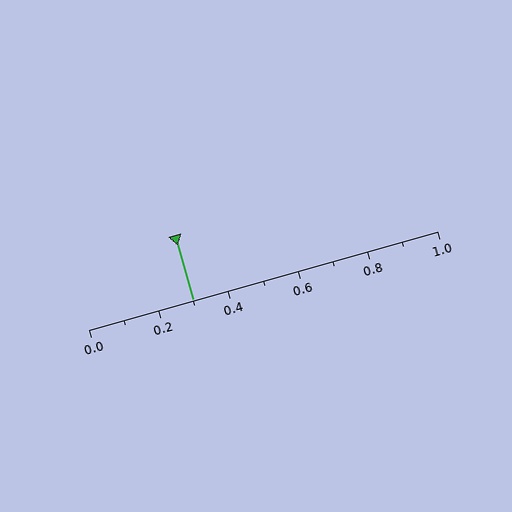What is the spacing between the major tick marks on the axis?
The major ticks are spaced 0.2 apart.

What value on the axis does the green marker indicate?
The marker indicates approximately 0.3.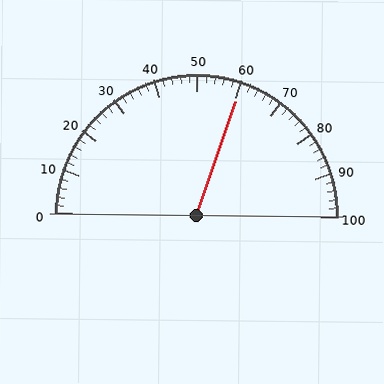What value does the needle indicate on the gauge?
The needle indicates approximately 60.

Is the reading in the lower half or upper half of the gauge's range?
The reading is in the upper half of the range (0 to 100).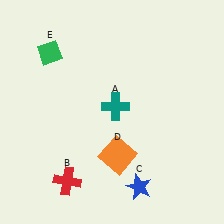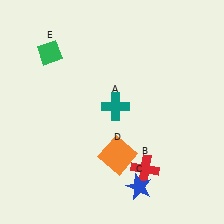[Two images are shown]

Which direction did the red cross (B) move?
The red cross (B) moved right.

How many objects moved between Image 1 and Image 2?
1 object moved between the two images.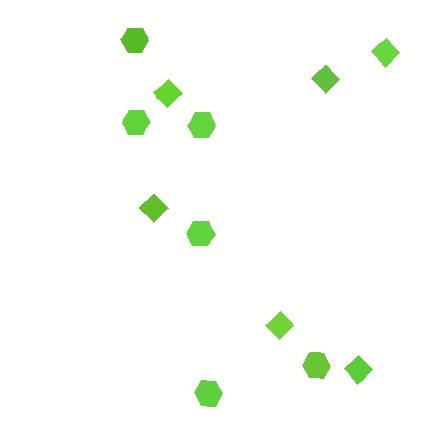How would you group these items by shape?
There are 2 groups: one group of diamonds (6) and one group of hexagons (6).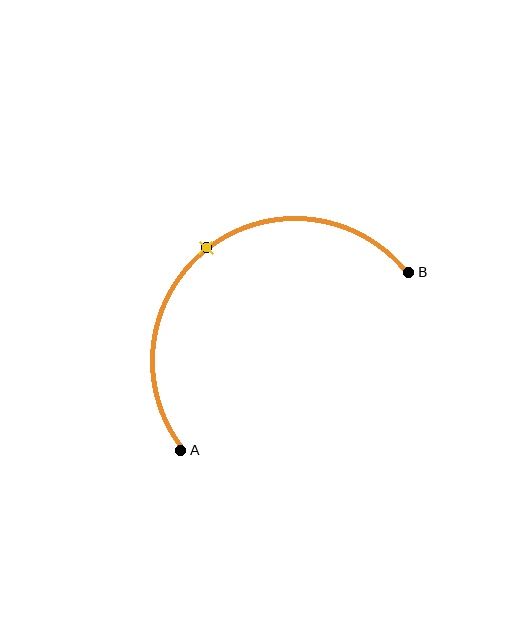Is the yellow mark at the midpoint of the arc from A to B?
Yes. The yellow mark lies on the arc at equal arc-length from both A and B — it is the arc midpoint.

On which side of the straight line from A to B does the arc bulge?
The arc bulges above and to the left of the straight line connecting A and B.